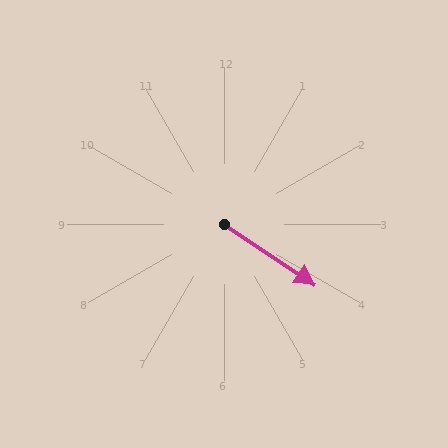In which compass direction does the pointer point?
Southeast.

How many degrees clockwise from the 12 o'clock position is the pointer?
Approximately 124 degrees.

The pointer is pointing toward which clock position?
Roughly 4 o'clock.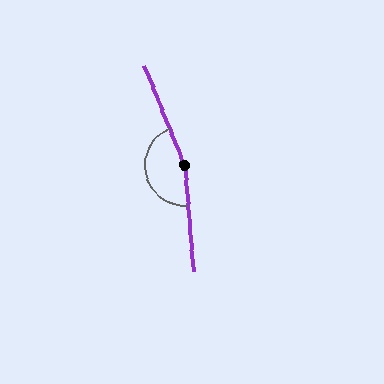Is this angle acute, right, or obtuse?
It is obtuse.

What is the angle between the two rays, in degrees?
Approximately 163 degrees.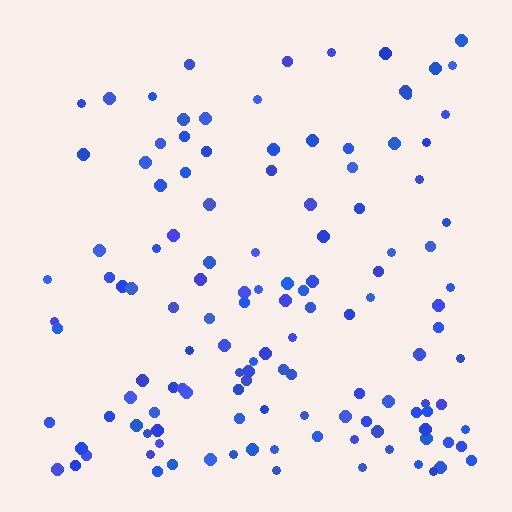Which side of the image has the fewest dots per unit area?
The top.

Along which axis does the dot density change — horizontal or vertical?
Vertical.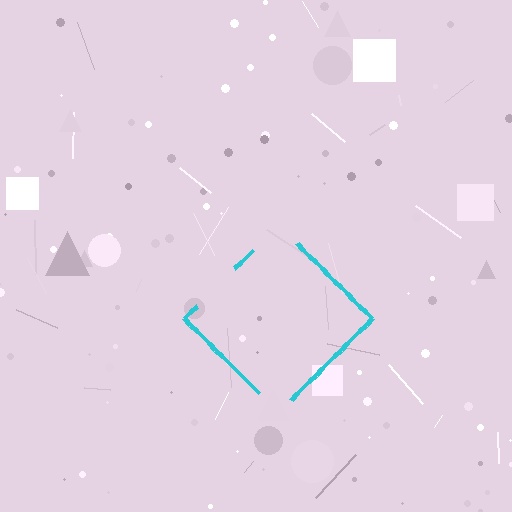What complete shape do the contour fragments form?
The contour fragments form a diamond.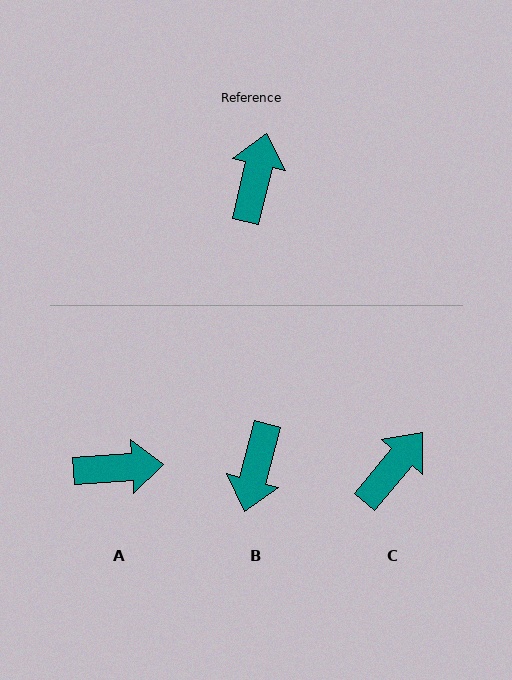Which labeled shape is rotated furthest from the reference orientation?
B, about 178 degrees away.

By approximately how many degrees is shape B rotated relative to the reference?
Approximately 178 degrees counter-clockwise.